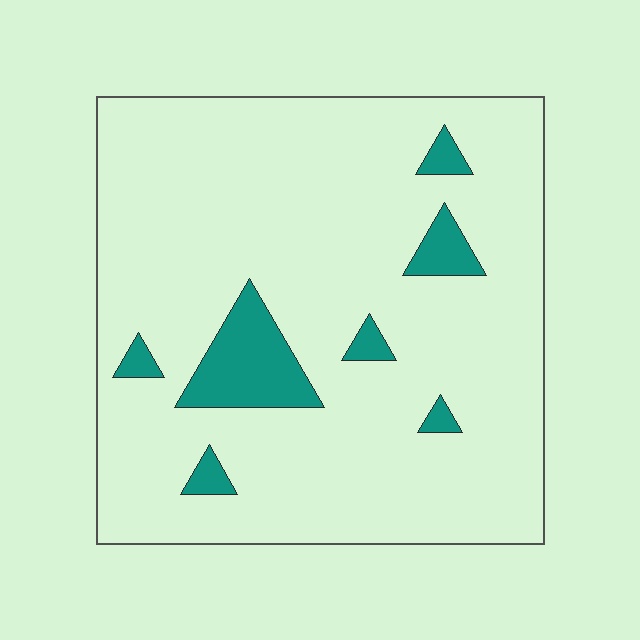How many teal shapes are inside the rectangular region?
7.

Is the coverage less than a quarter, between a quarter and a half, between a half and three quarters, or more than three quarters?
Less than a quarter.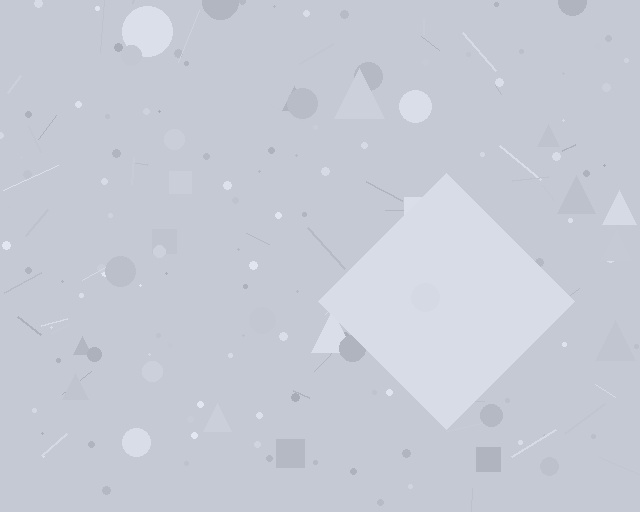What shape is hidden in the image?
A diamond is hidden in the image.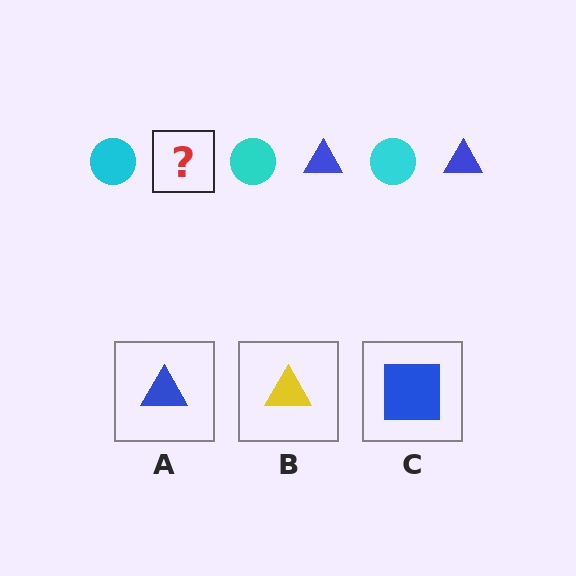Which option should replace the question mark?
Option A.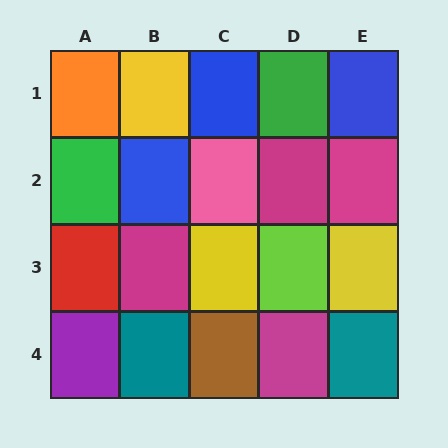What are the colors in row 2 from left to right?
Green, blue, pink, magenta, magenta.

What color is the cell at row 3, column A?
Red.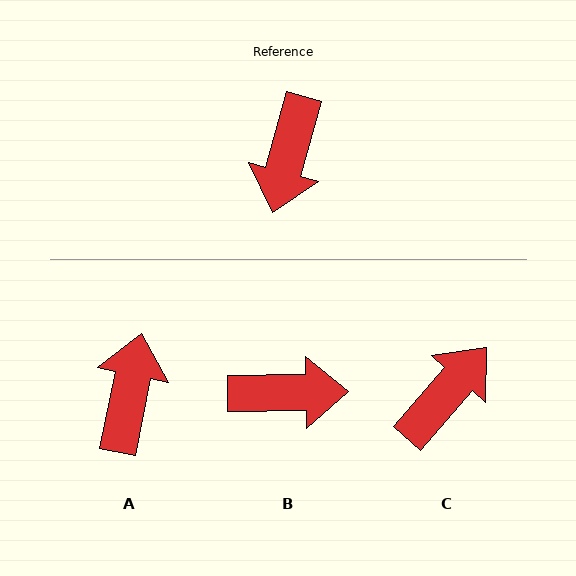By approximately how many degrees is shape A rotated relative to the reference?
Approximately 176 degrees clockwise.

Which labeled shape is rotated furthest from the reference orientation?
A, about 176 degrees away.